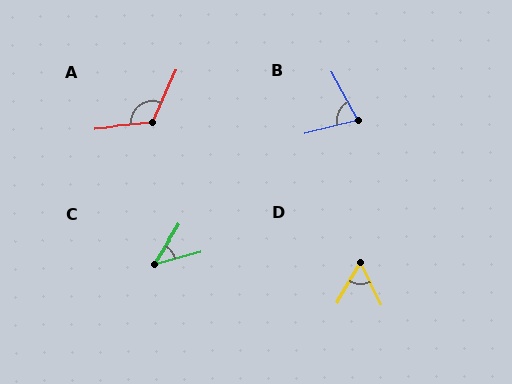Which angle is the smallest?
C, at approximately 43 degrees.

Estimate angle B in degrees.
Approximately 75 degrees.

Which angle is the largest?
A, at approximately 119 degrees.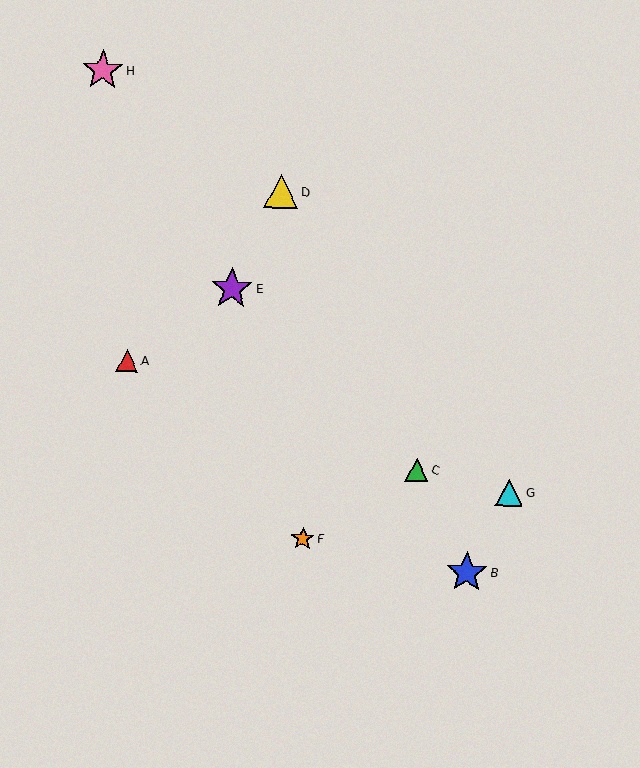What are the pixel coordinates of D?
Object D is at (281, 192).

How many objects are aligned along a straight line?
3 objects (B, C, D) are aligned along a straight line.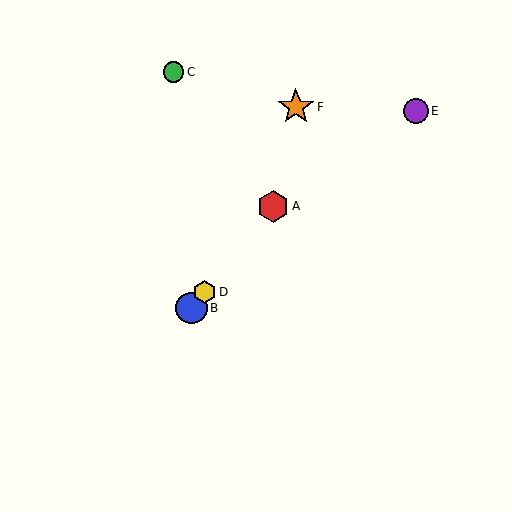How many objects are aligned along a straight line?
3 objects (A, B, D) are aligned along a straight line.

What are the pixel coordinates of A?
Object A is at (273, 206).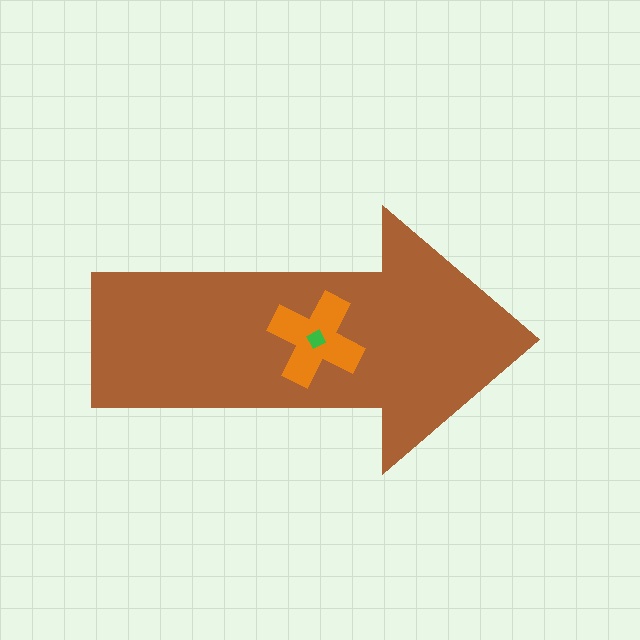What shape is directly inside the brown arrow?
The orange cross.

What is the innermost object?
The green diamond.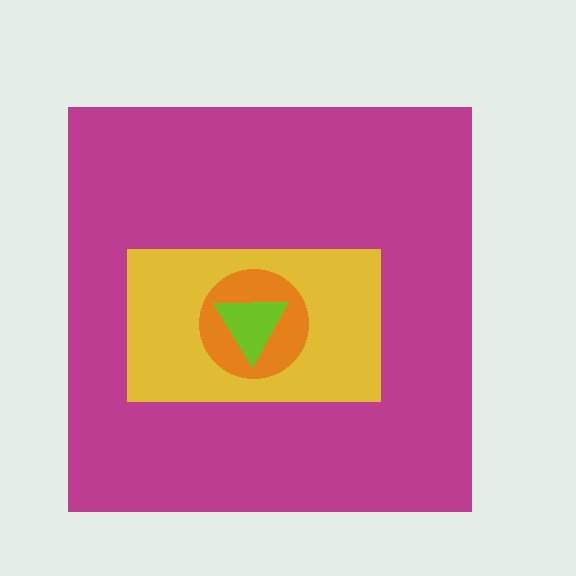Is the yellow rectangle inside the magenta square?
Yes.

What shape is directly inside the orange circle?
The lime triangle.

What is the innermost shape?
The lime triangle.